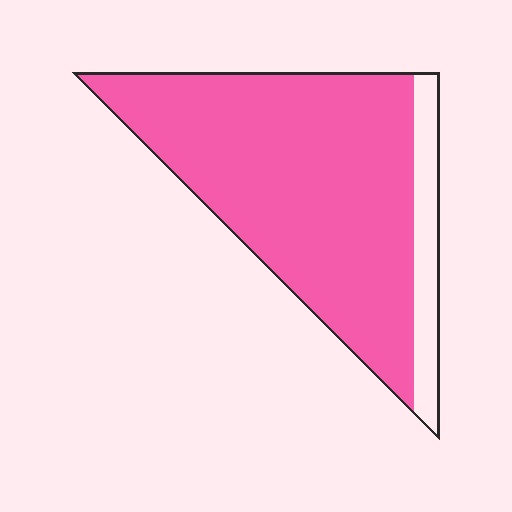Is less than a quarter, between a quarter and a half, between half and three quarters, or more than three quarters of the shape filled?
More than three quarters.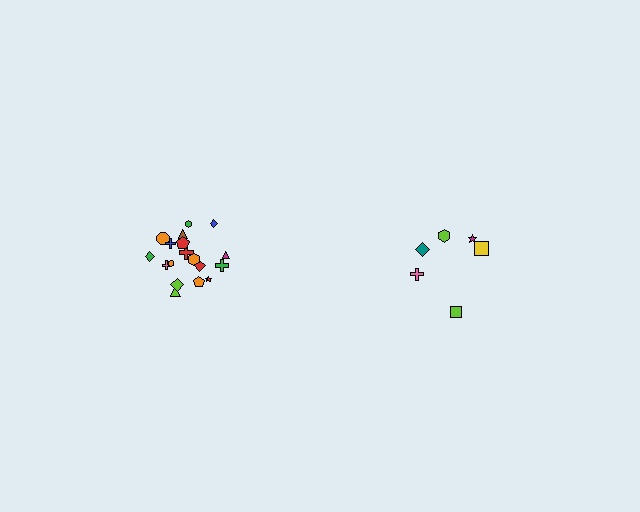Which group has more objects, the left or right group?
The left group.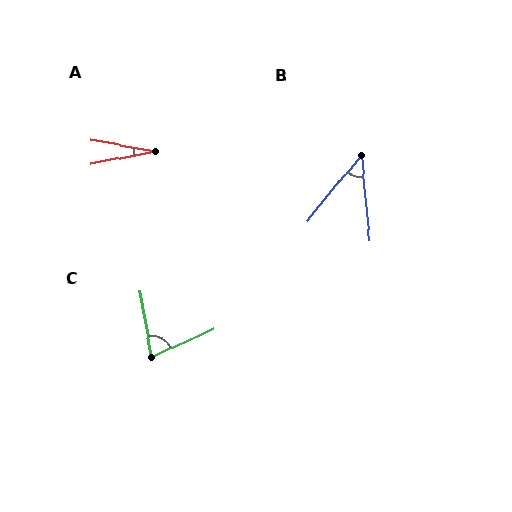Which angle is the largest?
C, at approximately 75 degrees.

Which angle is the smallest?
A, at approximately 21 degrees.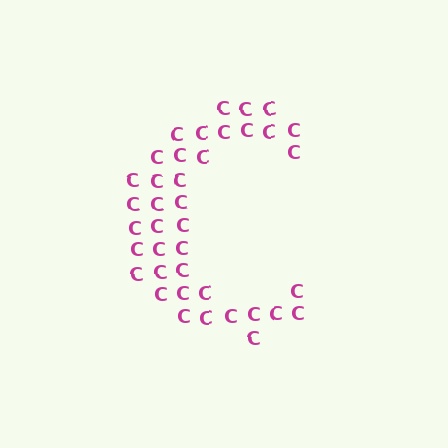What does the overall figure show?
The overall figure shows the letter C.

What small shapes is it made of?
It is made of small letter C's.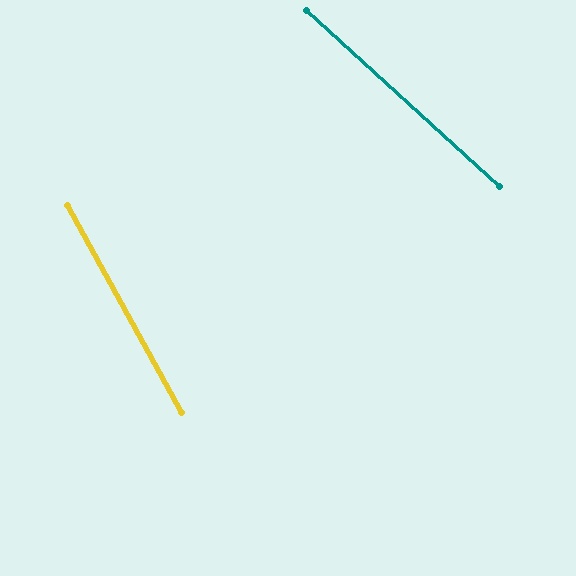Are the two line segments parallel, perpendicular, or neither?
Neither parallel nor perpendicular — they differ by about 19°.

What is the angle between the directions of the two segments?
Approximately 19 degrees.